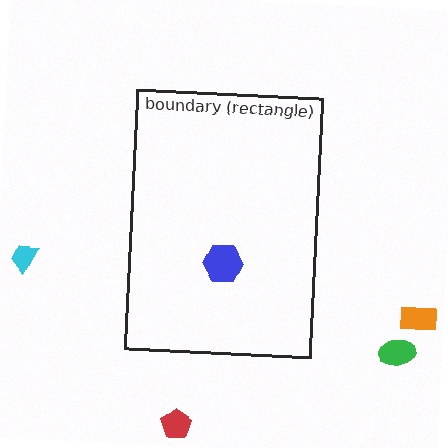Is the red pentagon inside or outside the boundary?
Outside.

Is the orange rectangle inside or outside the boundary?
Outside.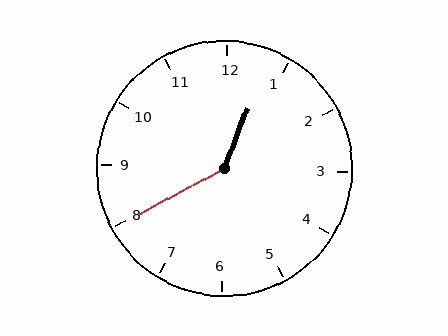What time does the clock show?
12:40.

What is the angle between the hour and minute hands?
Approximately 140 degrees.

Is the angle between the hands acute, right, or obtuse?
It is obtuse.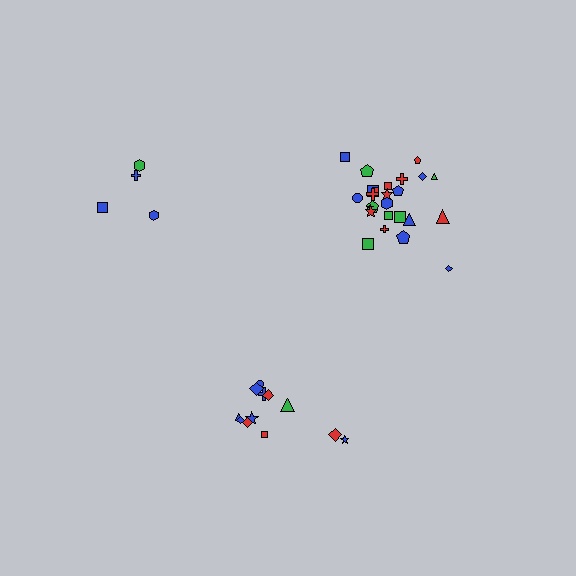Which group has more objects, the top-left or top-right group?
The top-right group.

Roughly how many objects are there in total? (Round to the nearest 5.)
Roughly 40 objects in total.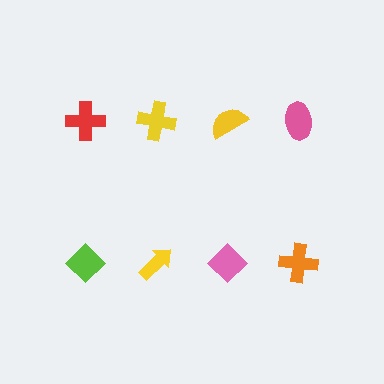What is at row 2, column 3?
A pink diamond.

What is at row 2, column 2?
A yellow arrow.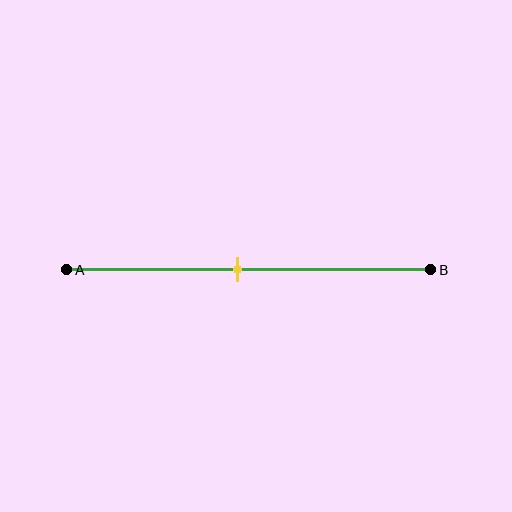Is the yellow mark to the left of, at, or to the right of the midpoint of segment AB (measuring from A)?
The yellow mark is to the left of the midpoint of segment AB.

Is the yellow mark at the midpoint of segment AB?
No, the mark is at about 45% from A, not at the 50% midpoint.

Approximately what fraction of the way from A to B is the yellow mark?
The yellow mark is approximately 45% of the way from A to B.